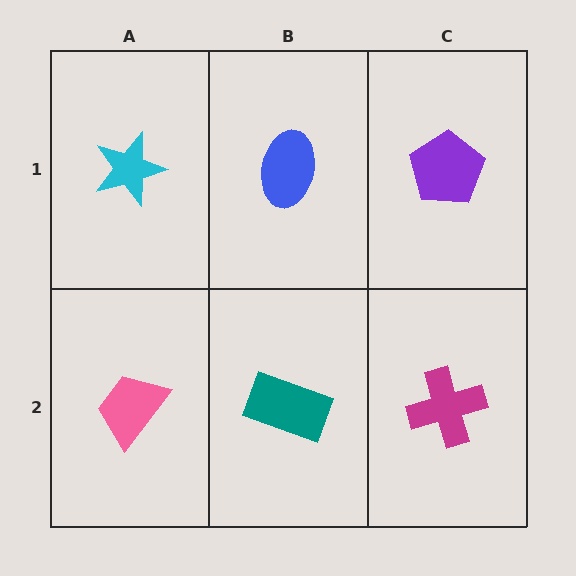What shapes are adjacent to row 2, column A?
A cyan star (row 1, column A), a teal rectangle (row 2, column B).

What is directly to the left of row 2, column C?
A teal rectangle.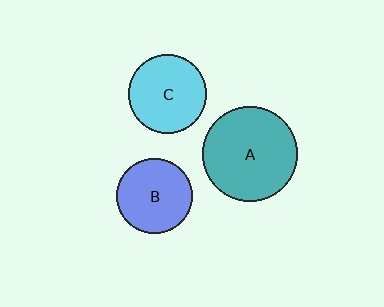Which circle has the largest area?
Circle A (teal).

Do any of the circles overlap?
No, none of the circles overlap.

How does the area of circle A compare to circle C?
Approximately 1.5 times.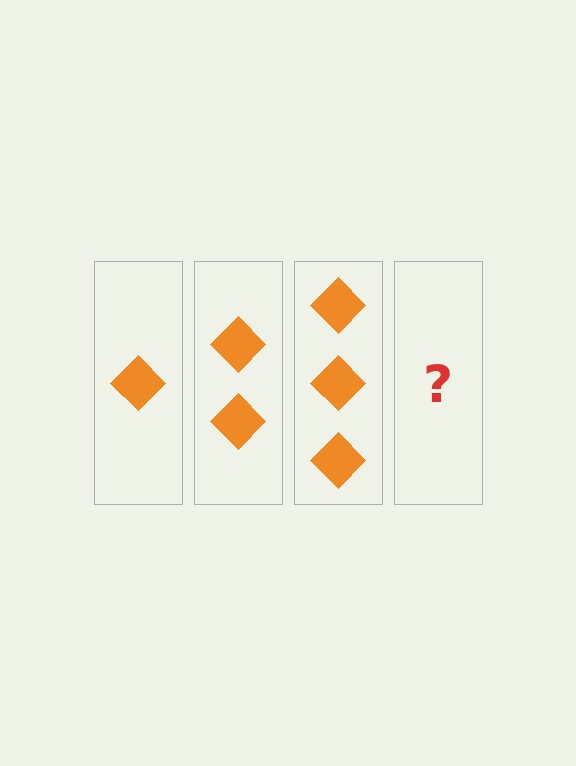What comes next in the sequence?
The next element should be 4 diamonds.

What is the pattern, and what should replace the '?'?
The pattern is that each step adds one more diamond. The '?' should be 4 diamonds.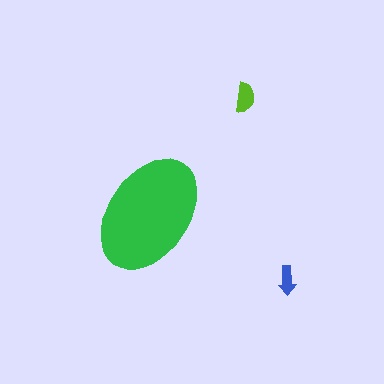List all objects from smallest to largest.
The blue arrow, the lime semicircle, the green ellipse.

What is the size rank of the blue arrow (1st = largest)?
3rd.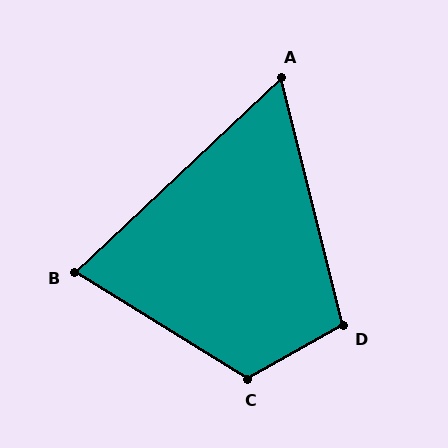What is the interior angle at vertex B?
Approximately 75 degrees (acute).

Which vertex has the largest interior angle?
C, at approximately 119 degrees.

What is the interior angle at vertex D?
Approximately 105 degrees (obtuse).